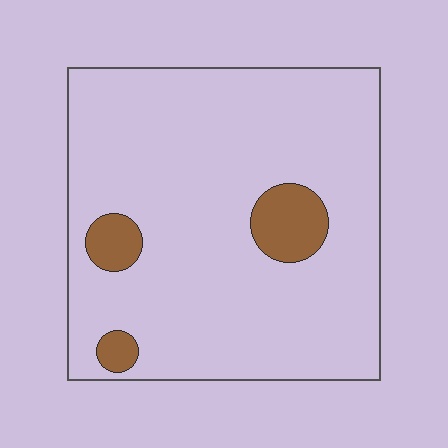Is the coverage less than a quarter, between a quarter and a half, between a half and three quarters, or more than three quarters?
Less than a quarter.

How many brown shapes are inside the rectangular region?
3.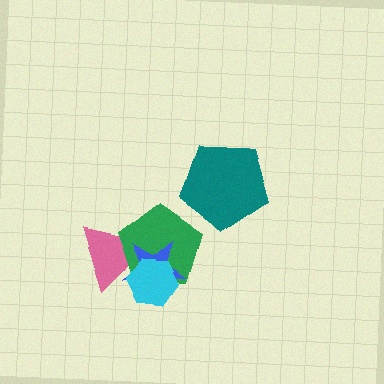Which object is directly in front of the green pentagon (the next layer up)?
The blue star is directly in front of the green pentagon.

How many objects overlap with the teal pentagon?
0 objects overlap with the teal pentagon.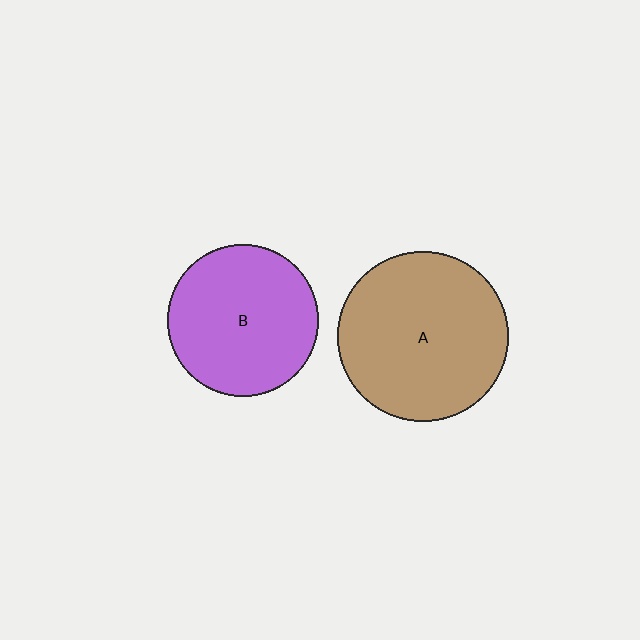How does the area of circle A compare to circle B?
Approximately 1.3 times.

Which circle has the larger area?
Circle A (brown).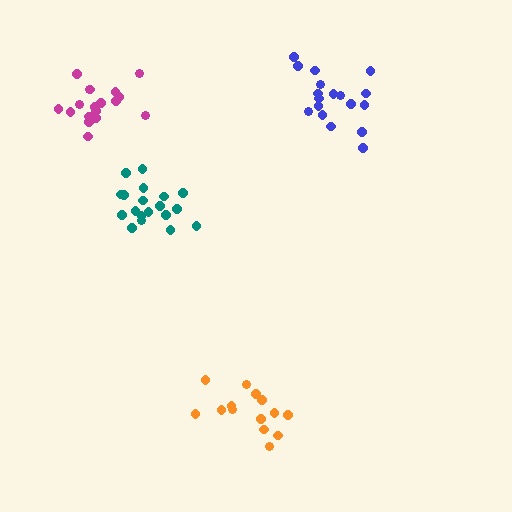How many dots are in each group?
Group 1: 19 dots, Group 2: 19 dots, Group 3: 18 dots, Group 4: 14 dots (70 total).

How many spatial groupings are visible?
There are 4 spatial groupings.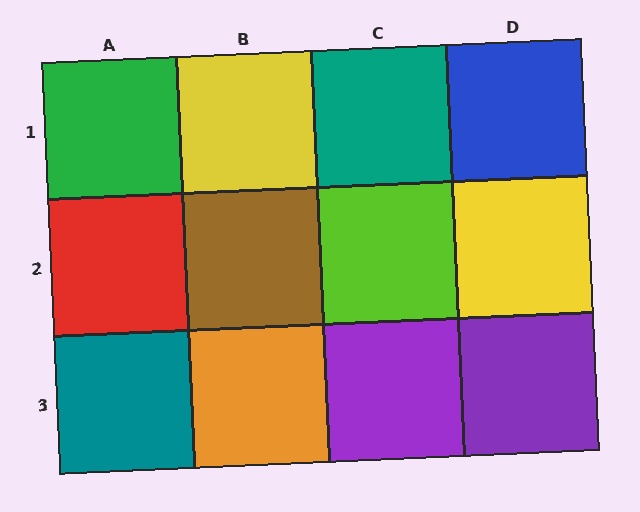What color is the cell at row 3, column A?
Teal.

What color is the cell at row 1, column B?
Yellow.